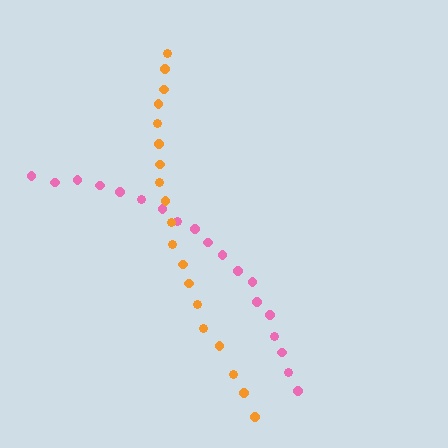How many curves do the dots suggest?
There are 2 distinct paths.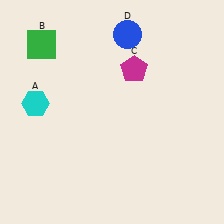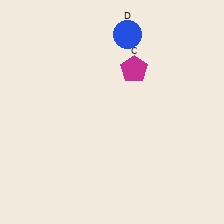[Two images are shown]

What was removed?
The green square (B), the cyan hexagon (A) were removed in Image 2.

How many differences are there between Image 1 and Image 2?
There are 2 differences between the two images.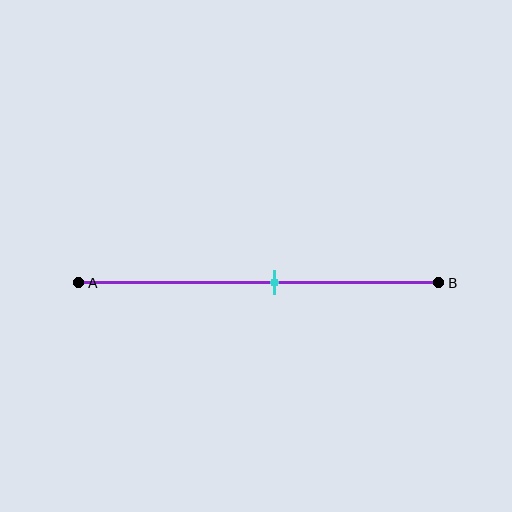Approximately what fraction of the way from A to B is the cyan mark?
The cyan mark is approximately 55% of the way from A to B.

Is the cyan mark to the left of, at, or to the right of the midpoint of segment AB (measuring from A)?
The cyan mark is to the right of the midpoint of segment AB.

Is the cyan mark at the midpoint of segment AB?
No, the mark is at about 55% from A, not at the 50% midpoint.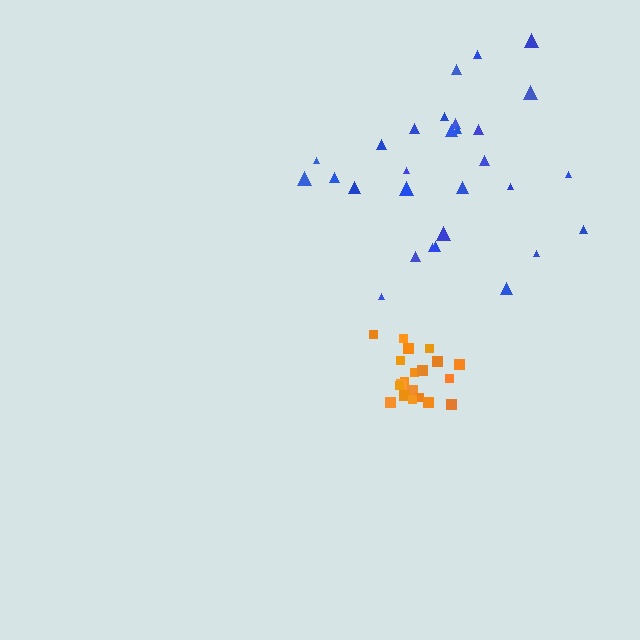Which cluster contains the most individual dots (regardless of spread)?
Blue (29).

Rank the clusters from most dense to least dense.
orange, blue.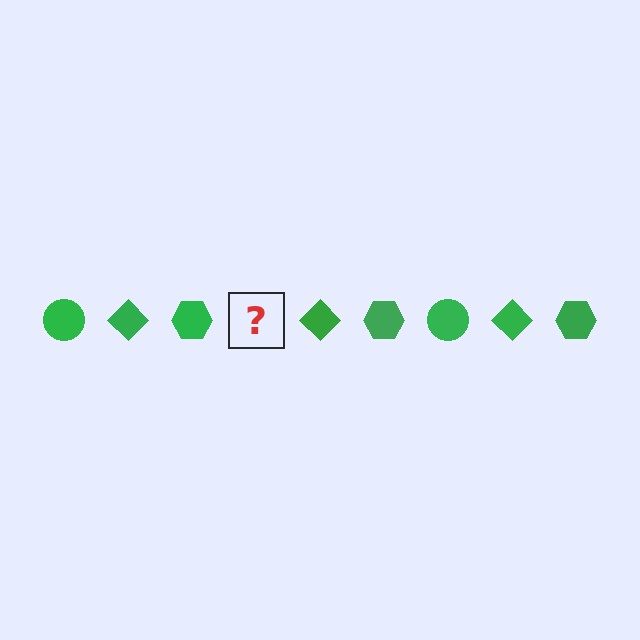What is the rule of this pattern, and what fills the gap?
The rule is that the pattern cycles through circle, diamond, hexagon shapes in green. The gap should be filled with a green circle.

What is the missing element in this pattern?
The missing element is a green circle.